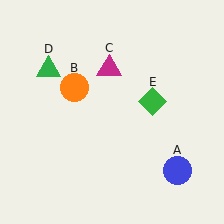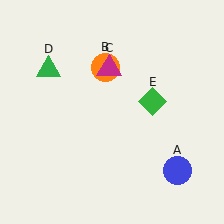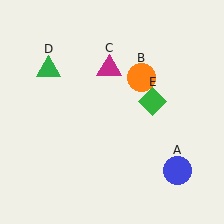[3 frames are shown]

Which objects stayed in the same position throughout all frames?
Blue circle (object A) and magenta triangle (object C) and green triangle (object D) and green diamond (object E) remained stationary.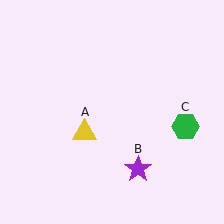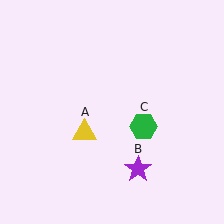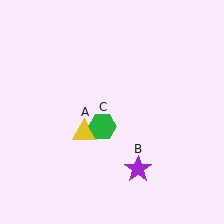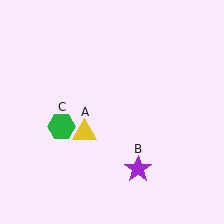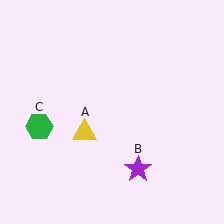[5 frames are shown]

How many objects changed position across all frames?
1 object changed position: green hexagon (object C).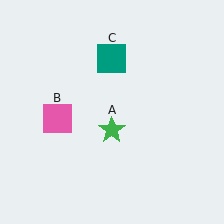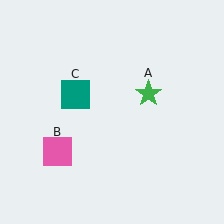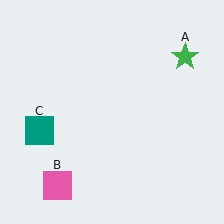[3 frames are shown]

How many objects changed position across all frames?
3 objects changed position: green star (object A), pink square (object B), teal square (object C).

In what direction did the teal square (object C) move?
The teal square (object C) moved down and to the left.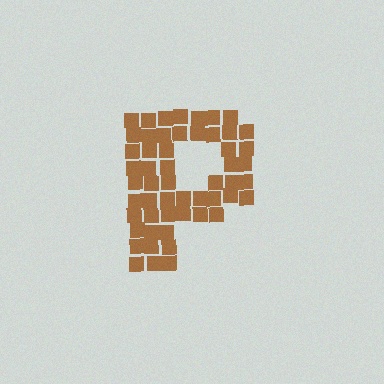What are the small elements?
The small elements are squares.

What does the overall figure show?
The overall figure shows the letter P.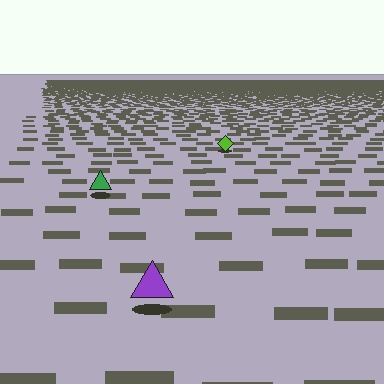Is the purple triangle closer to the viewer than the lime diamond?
Yes. The purple triangle is closer — you can tell from the texture gradient: the ground texture is coarser near it.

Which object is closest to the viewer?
The purple triangle is closest. The texture marks near it are larger and more spread out.